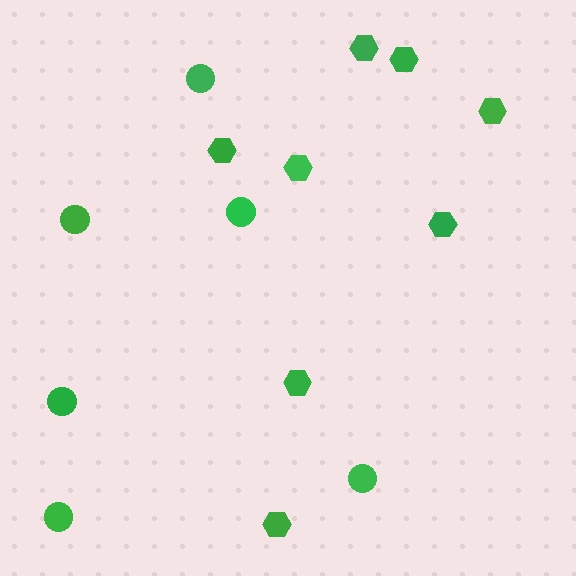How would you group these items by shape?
There are 2 groups: one group of hexagons (8) and one group of circles (6).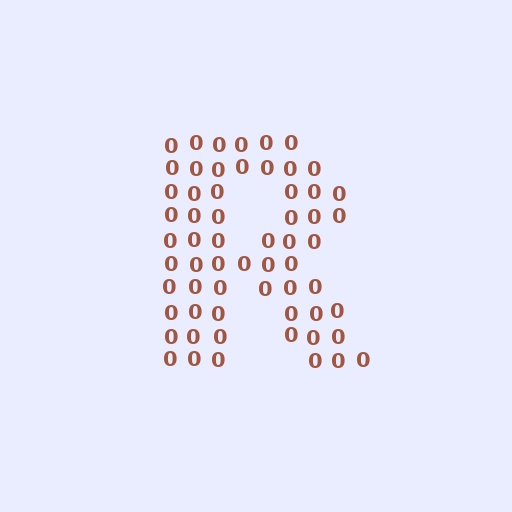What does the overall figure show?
The overall figure shows the letter R.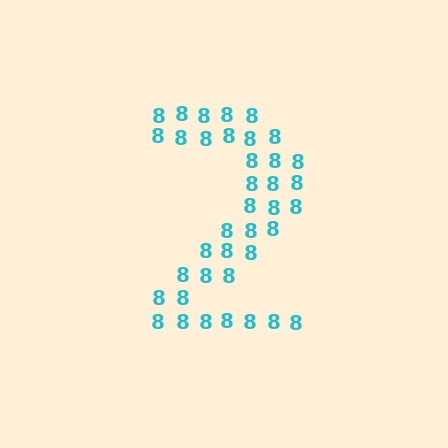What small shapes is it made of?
It is made of small digit 8's.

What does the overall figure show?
The overall figure shows the digit 2.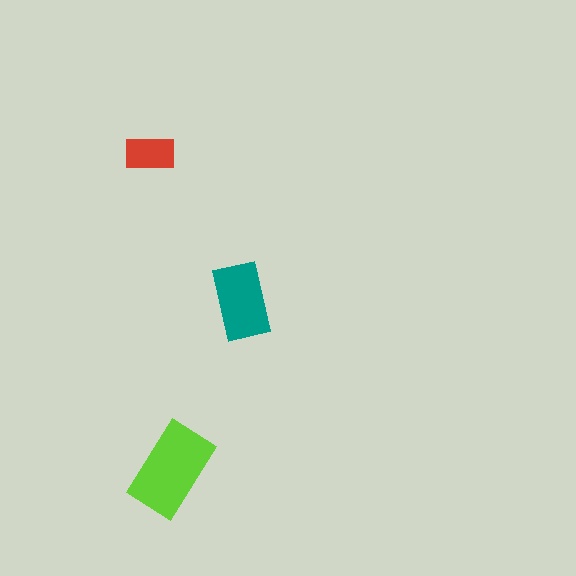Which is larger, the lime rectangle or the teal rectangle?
The lime one.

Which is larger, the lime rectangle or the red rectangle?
The lime one.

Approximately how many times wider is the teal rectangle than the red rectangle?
About 1.5 times wider.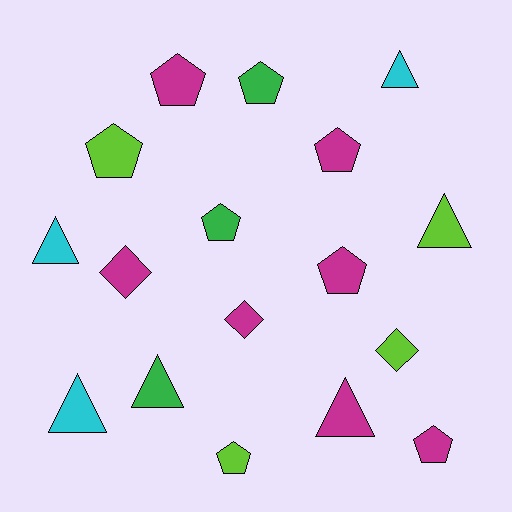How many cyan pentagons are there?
There are no cyan pentagons.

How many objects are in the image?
There are 17 objects.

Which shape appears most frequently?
Pentagon, with 8 objects.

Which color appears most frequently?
Magenta, with 7 objects.